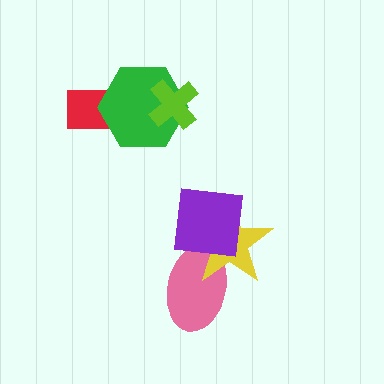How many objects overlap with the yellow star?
2 objects overlap with the yellow star.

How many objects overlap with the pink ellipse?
2 objects overlap with the pink ellipse.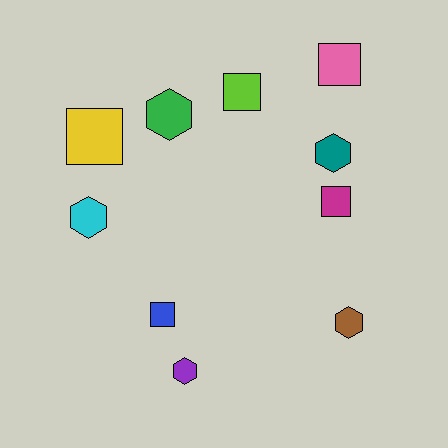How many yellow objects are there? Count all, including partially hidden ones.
There is 1 yellow object.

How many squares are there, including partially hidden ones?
There are 5 squares.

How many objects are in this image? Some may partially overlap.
There are 10 objects.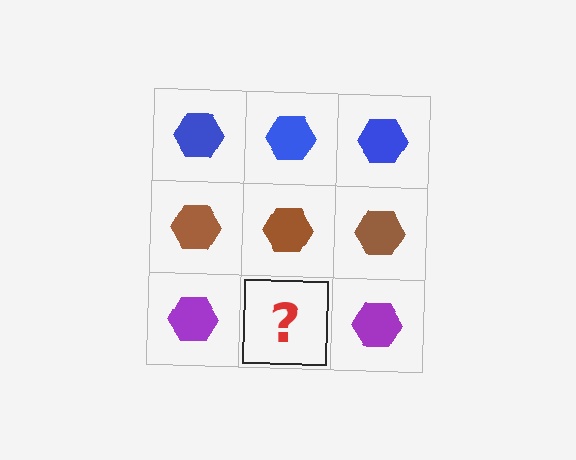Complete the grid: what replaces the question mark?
The question mark should be replaced with a purple hexagon.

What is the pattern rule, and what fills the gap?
The rule is that each row has a consistent color. The gap should be filled with a purple hexagon.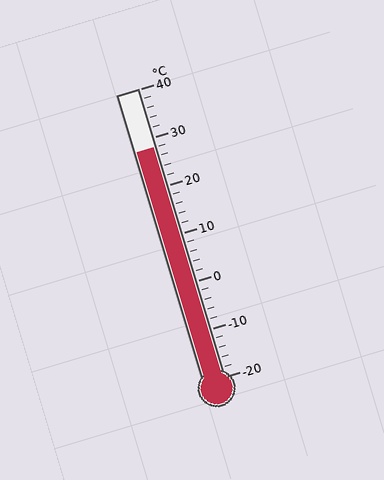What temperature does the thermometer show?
The thermometer shows approximately 28°C.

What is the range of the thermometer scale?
The thermometer scale ranges from -20°C to 40°C.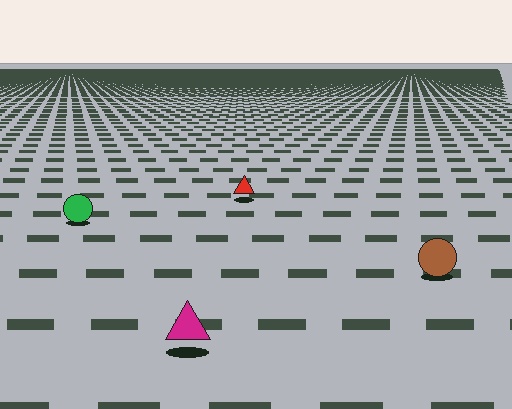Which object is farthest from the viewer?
The red triangle is farthest from the viewer. It appears smaller and the ground texture around it is denser.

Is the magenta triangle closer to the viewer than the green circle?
Yes. The magenta triangle is closer — you can tell from the texture gradient: the ground texture is coarser near it.